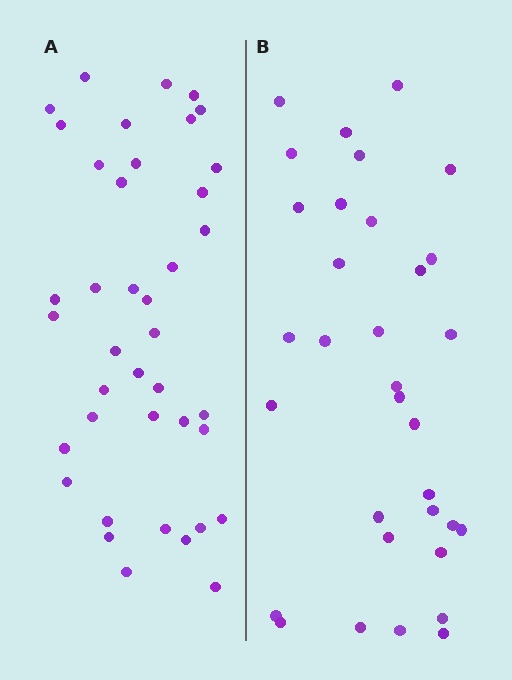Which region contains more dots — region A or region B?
Region A (the left region) has more dots.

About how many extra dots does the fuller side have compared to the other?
Region A has roughly 8 or so more dots than region B.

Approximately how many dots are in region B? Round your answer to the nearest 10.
About 30 dots. (The exact count is 33, which rounds to 30.)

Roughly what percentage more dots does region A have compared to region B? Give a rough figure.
About 20% more.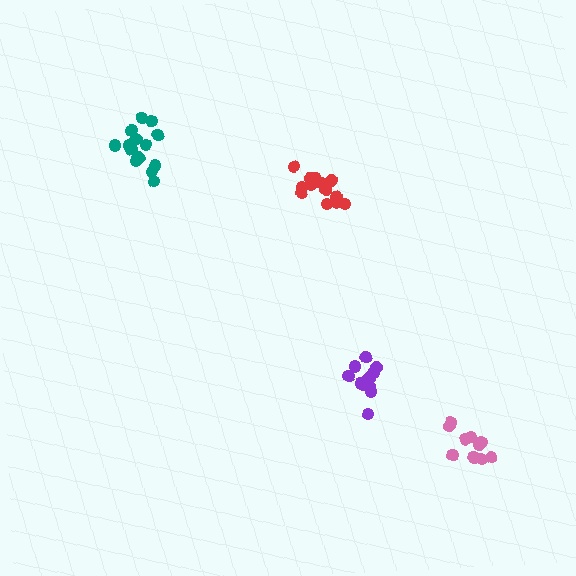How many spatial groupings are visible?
There are 4 spatial groupings.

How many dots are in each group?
Group 1: 14 dots, Group 2: 12 dots, Group 3: 13 dots, Group 4: 12 dots (51 total).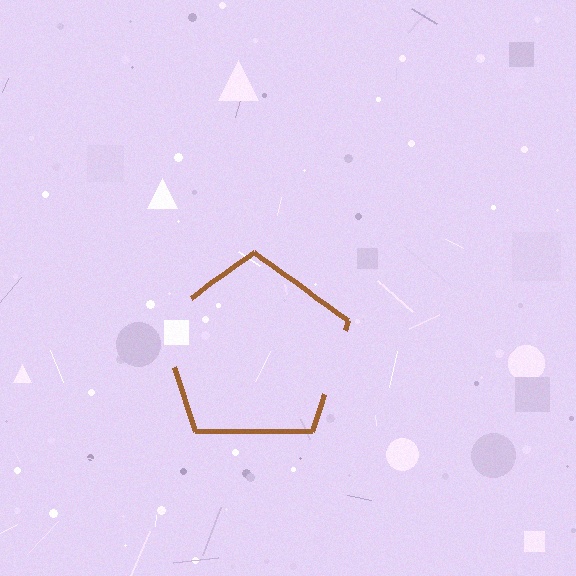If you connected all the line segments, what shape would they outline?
They would outline a pentagon.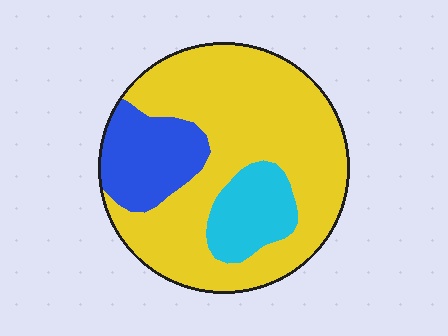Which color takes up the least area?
Cyan, at roughly 15%.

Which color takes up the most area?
Yellow, at roughly 70%.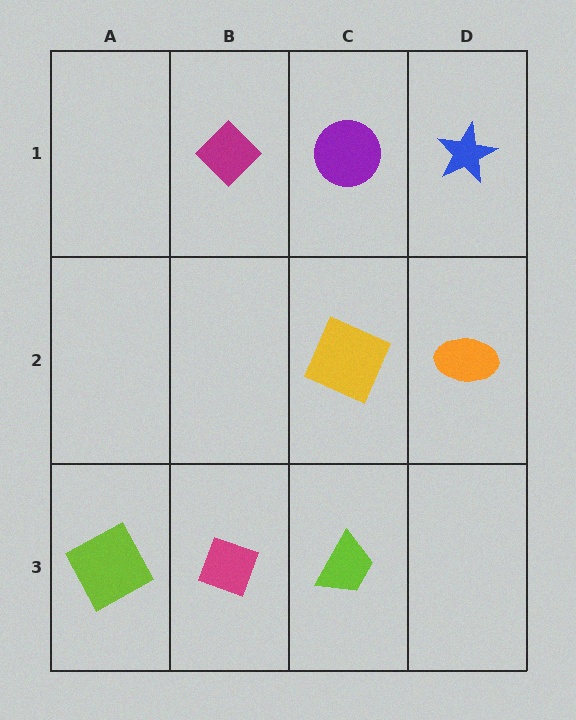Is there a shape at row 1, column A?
No, that cell is empty.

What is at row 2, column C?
A yellow square.